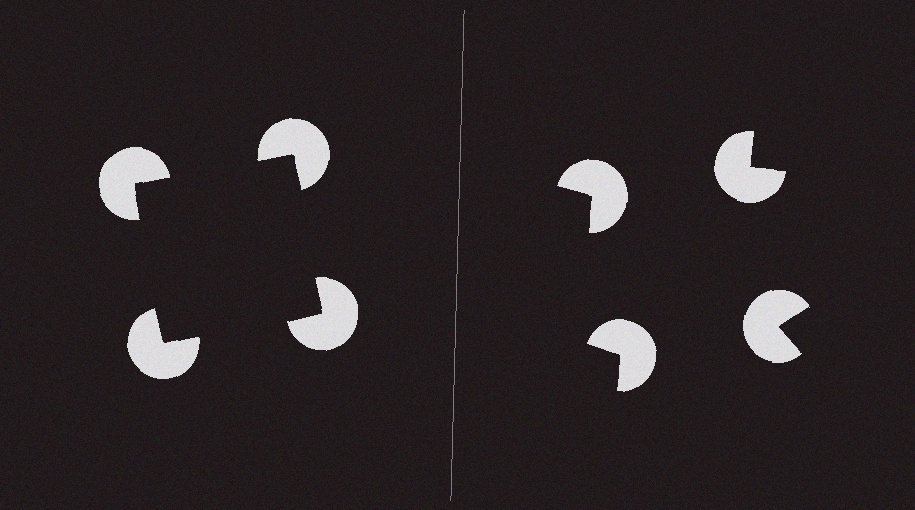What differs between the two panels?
The pac-man discs are positioned identically on both sides; only the wedge orientations differ. On the left they align to a square; on the right they are misaligned.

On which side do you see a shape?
An illusory square appears on the left side. On the right side the wedge cuts are rotated, so no coherent shape forms.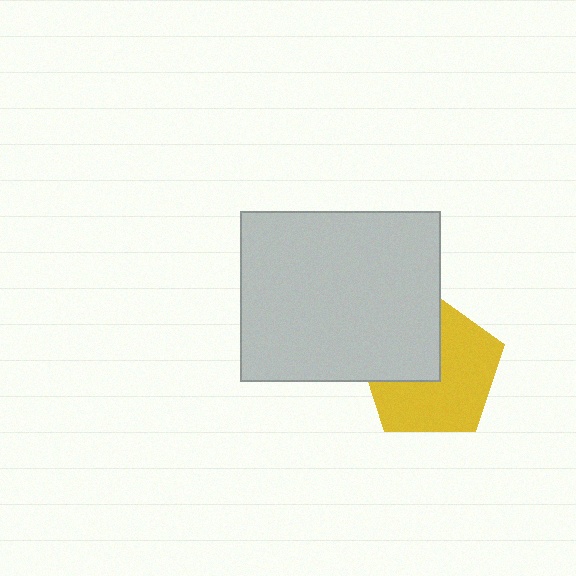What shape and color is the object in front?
The object in front is a light gray rectangle.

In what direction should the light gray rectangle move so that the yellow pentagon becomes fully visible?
The light gray rectangle should move toward the upper-left. That is the shortest direction to clear the overlap and leave the yellow pentagon fully visible.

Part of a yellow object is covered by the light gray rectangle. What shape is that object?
It is a pentagon.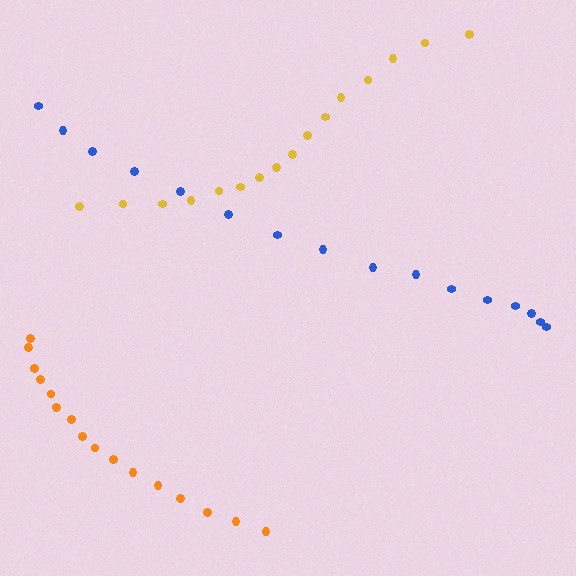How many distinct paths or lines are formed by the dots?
There are 3 distinct paths.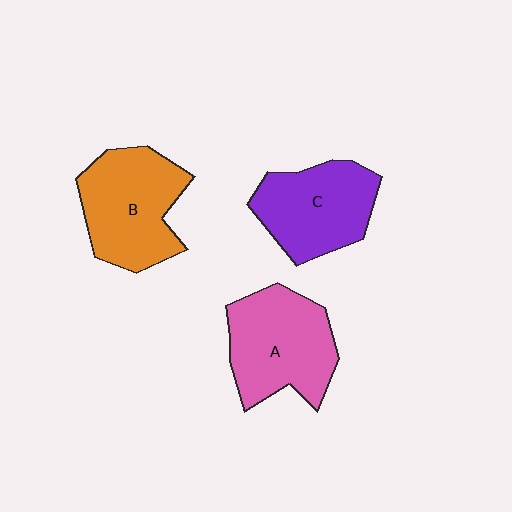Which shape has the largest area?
Shape A (pink).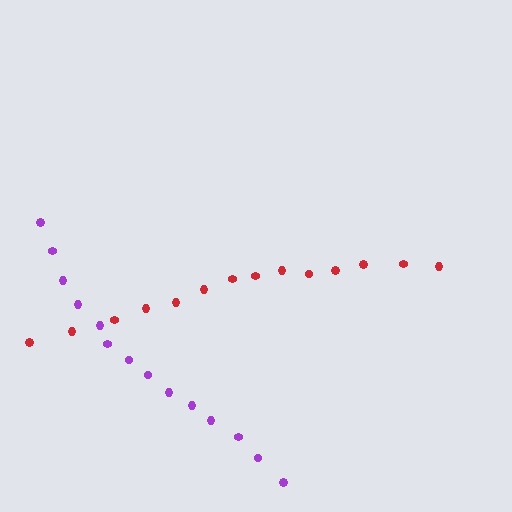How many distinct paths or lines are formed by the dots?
There are 2 distinct paths.